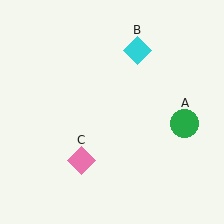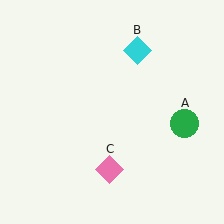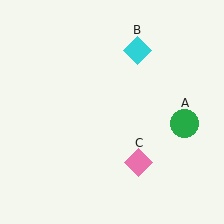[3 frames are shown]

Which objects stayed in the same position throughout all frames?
Green circle (object A) and cyan diamond (object B) remained stationary.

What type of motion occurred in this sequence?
The pink diamond (object C) rotated counterclockwise around the center of the scene.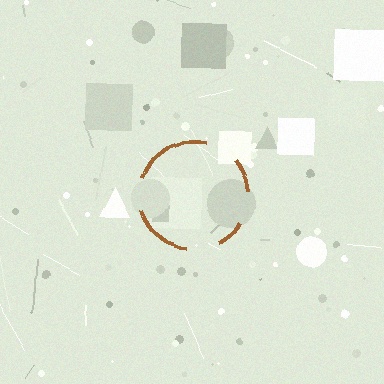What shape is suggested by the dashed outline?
The dashed outline suggests a circle.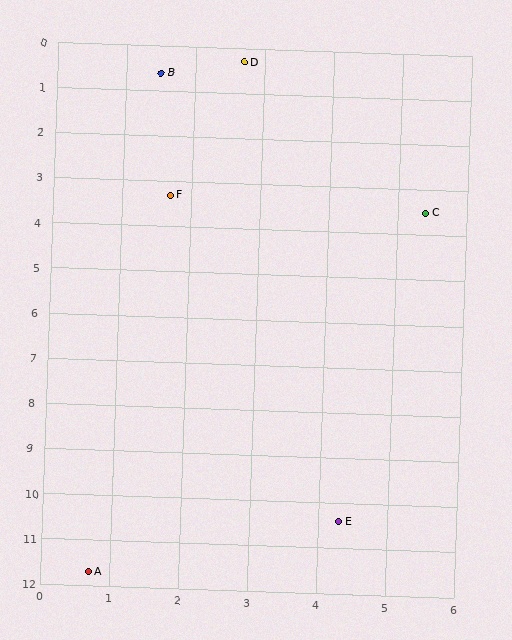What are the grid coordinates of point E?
Point E is at approximately (4.3, 10.4).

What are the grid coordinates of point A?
Point A is at approximately (0.7, 11.7).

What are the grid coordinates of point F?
Point F is at approximately (1.7, 3.3).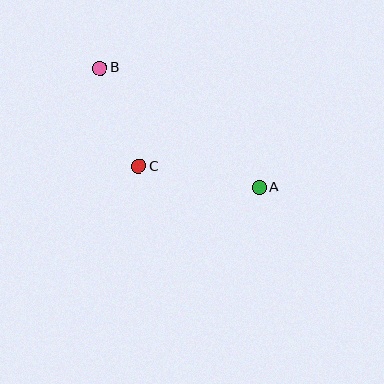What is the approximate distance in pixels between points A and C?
The distance between A and C is approximately 122 pixels.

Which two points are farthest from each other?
Points A and B are farthest from each other.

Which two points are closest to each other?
Points B and C are closest to each other.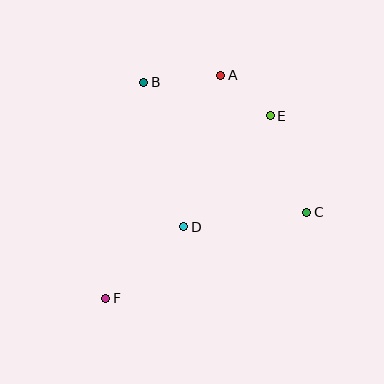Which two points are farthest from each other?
Points A and F are farthest from each other.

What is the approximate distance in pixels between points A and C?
The distance between A and C is approximately 162 pixels.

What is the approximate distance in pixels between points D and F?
The distance between D and F is approximately 106 pixels.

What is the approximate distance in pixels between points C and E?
The distance between C and E is approximately 104 pixels.